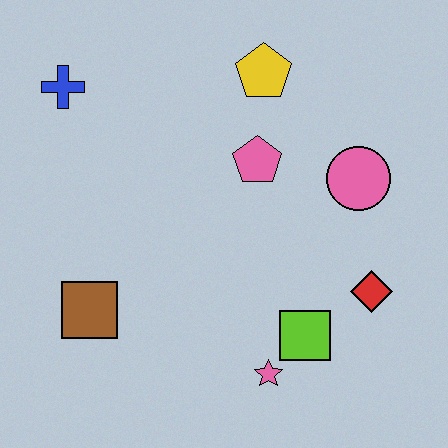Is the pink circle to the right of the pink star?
Yes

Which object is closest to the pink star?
The lime square is closest to the pink star.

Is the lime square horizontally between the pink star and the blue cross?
No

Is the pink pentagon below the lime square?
No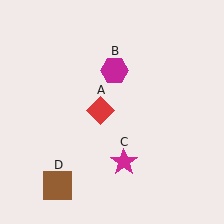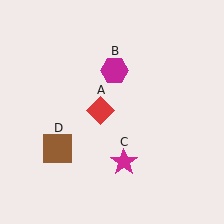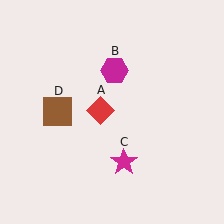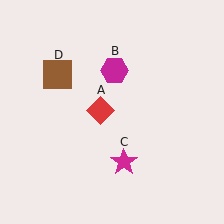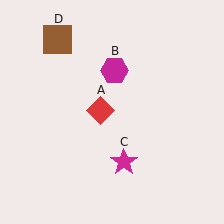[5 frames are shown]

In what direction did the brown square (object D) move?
The brown square (object D) moved up.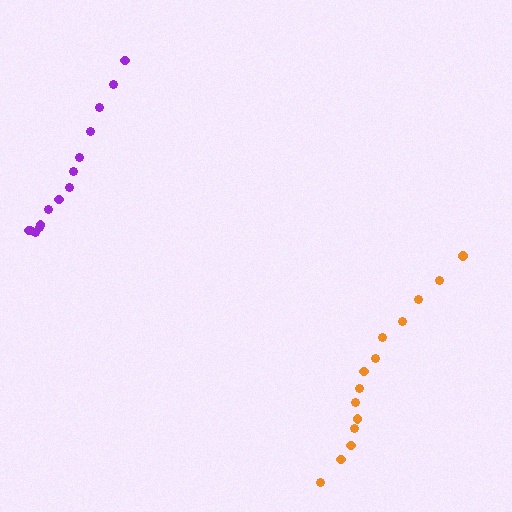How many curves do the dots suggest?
There are 2 distinct paths.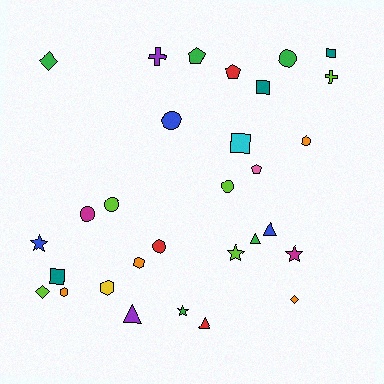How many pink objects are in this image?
There is 1 pink object.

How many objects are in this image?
There are 30 objects.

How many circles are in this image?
There are 6 circles.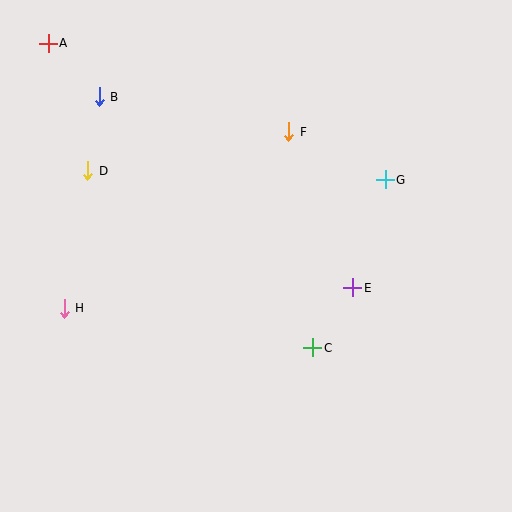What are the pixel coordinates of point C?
Point C is at (313, 348).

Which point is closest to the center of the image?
Point E at (353, 288) is closest to the center.